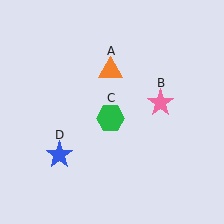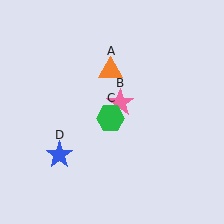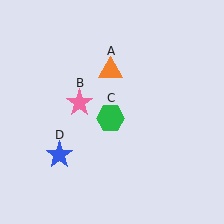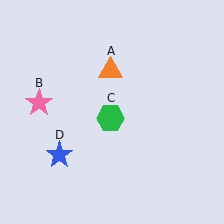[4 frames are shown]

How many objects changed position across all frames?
1 object changed position: pink star (object B).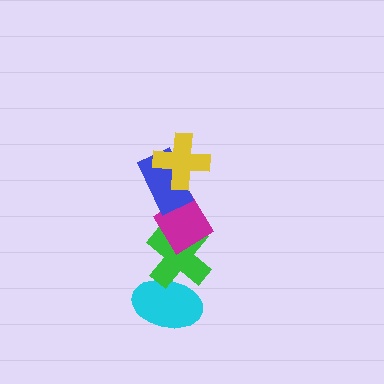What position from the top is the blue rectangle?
The blue rectangle is 2nd from the top.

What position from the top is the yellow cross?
The yellow cross is 1st from the top.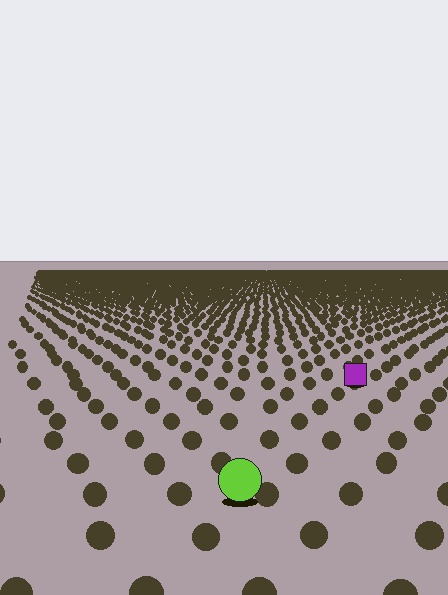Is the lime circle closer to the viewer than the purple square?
Yes. The lime circle is closer — you can tell from the texture gradient: the ground texture is coarser near it.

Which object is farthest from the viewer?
The purple square is farthest from the viewer. It appears smaller and the ground texture around it is denser.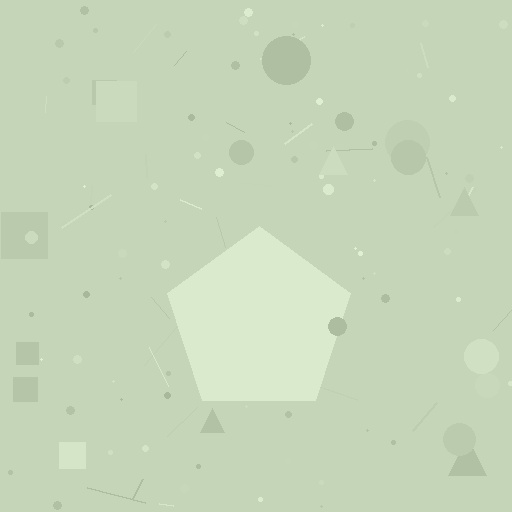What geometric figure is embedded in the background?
A pentagon is embedded in the background.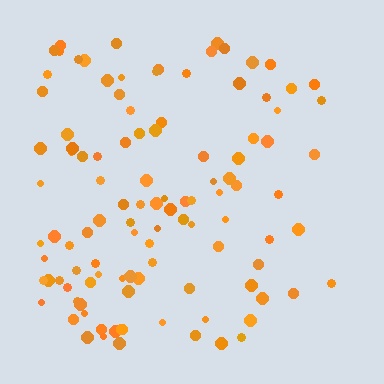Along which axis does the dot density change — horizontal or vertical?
Horizontal.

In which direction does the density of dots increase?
From right to left, with the left side densest.